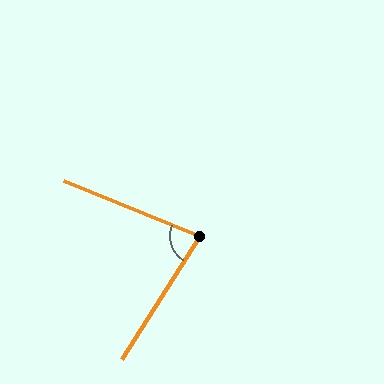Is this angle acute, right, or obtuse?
It is acute.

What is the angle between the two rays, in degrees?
Approximately 80 degrees.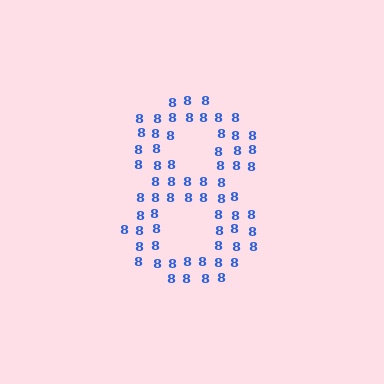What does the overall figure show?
The overall figure shows the digit 8.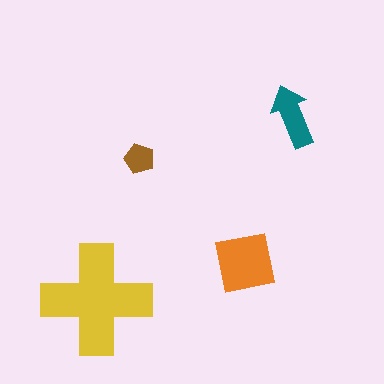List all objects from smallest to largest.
The brown pentagon, the teal arrow, the orange square, the yellow cross.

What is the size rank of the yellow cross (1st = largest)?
1st.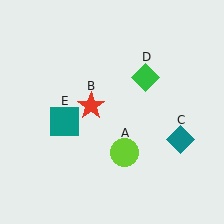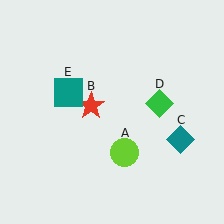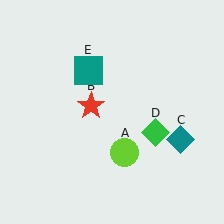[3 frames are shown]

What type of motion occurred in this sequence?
The green diamond (object D), teal square (object E) rotated clockwise around the center of the scene.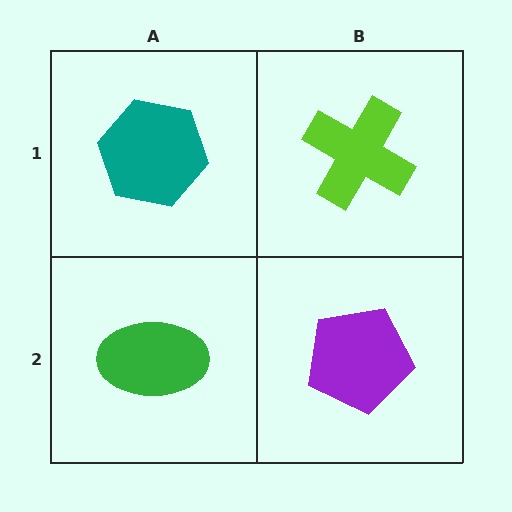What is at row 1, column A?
A teal hexagon.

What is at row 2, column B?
A purple pentagon.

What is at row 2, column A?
A green ellipse.